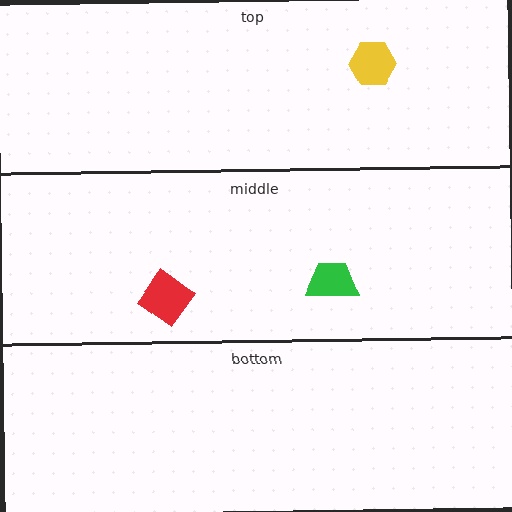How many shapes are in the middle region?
2.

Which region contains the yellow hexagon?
The top region.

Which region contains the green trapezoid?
The middle region.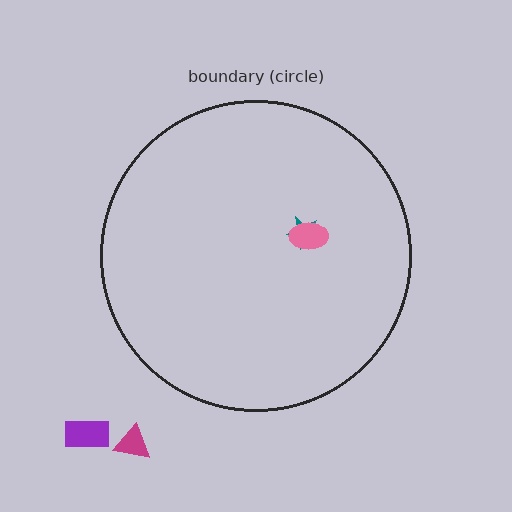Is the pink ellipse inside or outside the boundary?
Inside.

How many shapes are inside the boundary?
2 inside, 2 outside.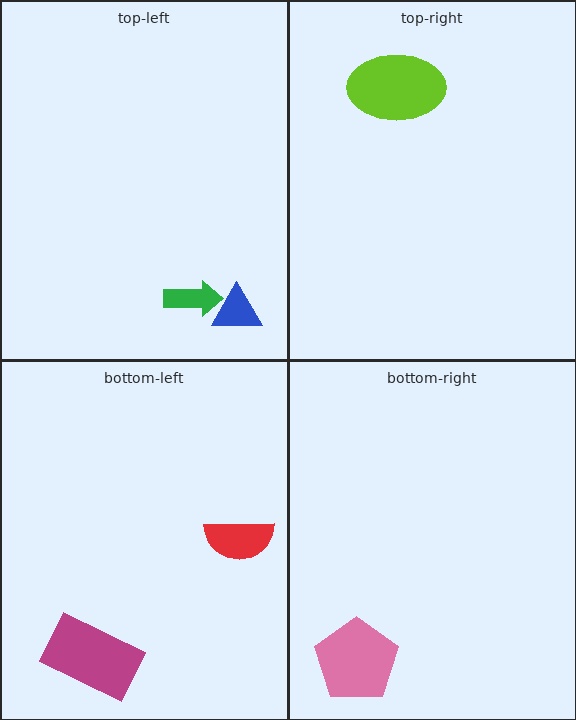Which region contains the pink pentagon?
The bottom-right region.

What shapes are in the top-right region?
The lime ellipse.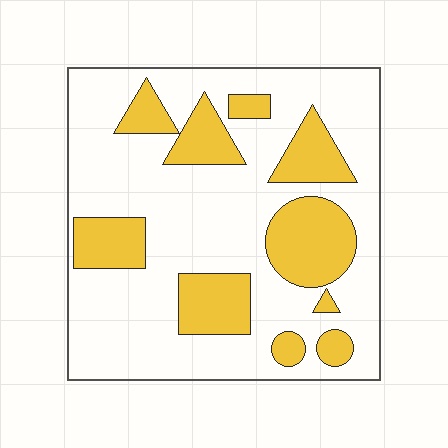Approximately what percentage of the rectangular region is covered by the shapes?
Approximately 30%.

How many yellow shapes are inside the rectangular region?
10.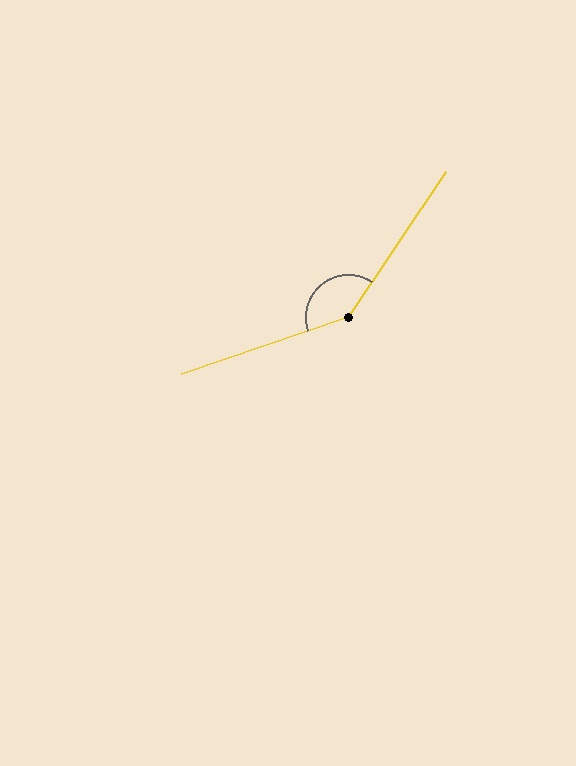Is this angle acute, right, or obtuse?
It is obtuse.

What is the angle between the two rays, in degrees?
Approximately 143 degrees.